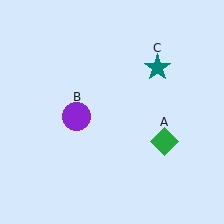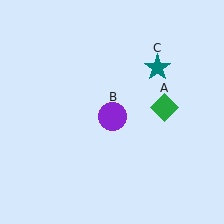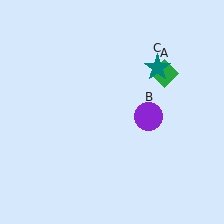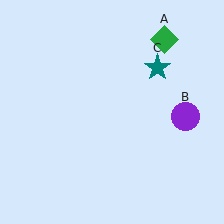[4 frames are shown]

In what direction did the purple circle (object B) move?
The purple circle (object B) moved right.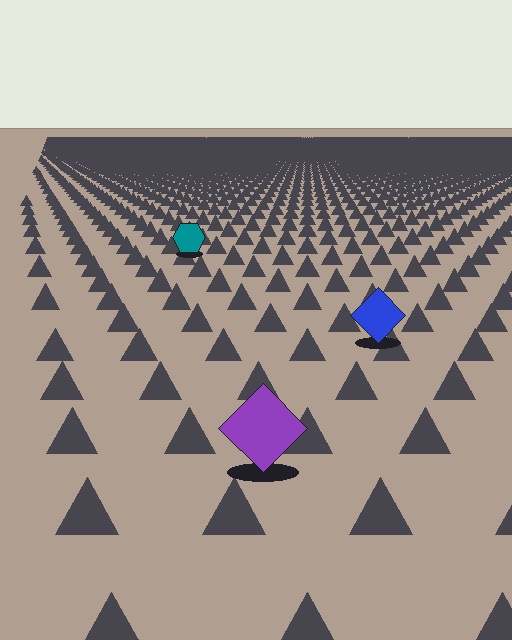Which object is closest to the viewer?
The purple diamond is closest. The texture marks near it are larger and more spread out.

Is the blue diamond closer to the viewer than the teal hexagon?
Yes. The blue diamond is closer — you can tell from the texture gradient: the ground texture is coarser near it.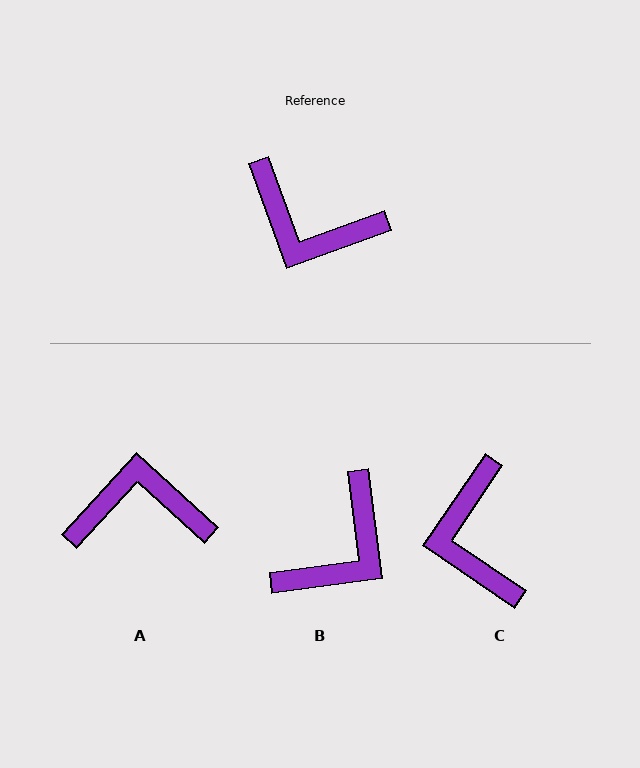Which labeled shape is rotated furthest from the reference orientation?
A, about 152 degrees away.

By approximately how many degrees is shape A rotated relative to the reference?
Approximately 152 degrees clockwise.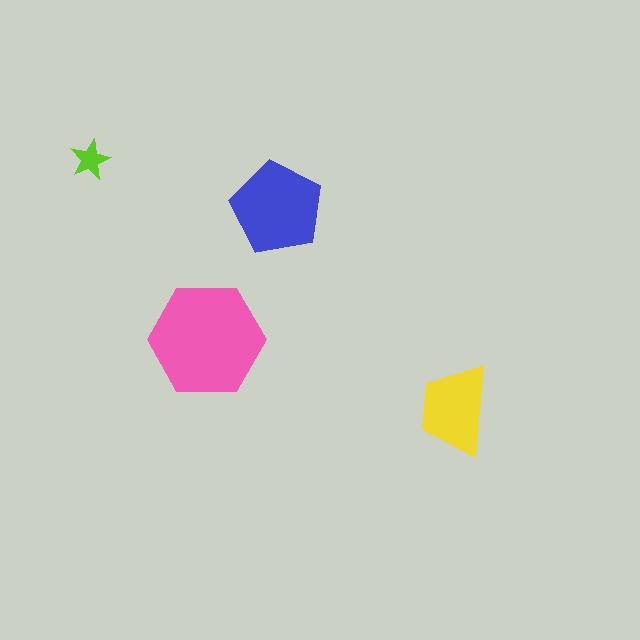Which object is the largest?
The pink hexagon.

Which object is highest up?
The lime star is topmost.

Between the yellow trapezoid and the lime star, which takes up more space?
The yellow trapezoid.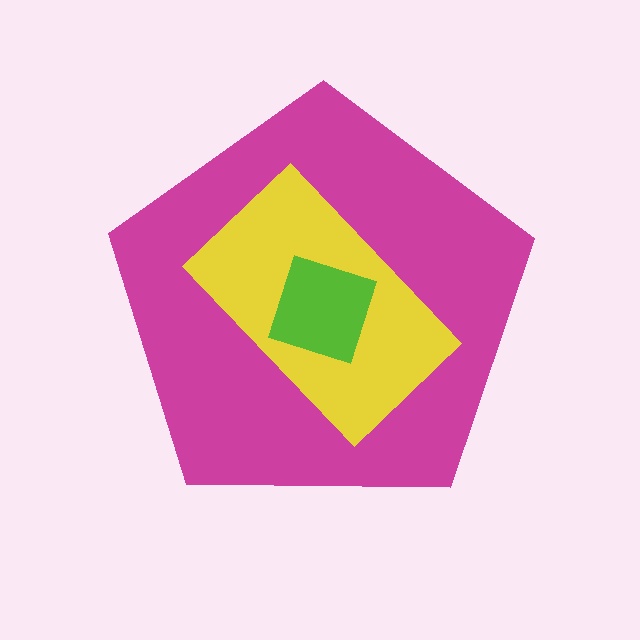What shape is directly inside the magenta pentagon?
The yellow rectangle.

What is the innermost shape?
The lime diamond.